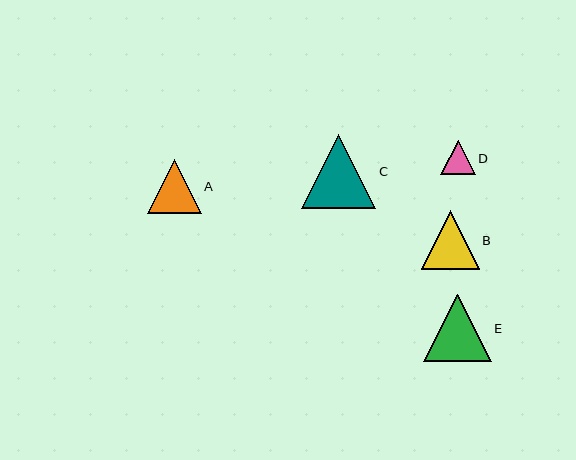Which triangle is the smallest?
Triangle D is the smallest with a size of approximately 35 pixels.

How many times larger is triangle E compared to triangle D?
Triangle E is approximately 2.0 times the size of triangle D.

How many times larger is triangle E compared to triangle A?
Triangle E is approximately 1.3 times the size of triangle A.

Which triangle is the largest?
Triangle C is the largest with a size of approximately 74 pixels.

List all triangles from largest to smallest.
From largest to smallest: C, E, B, A, D.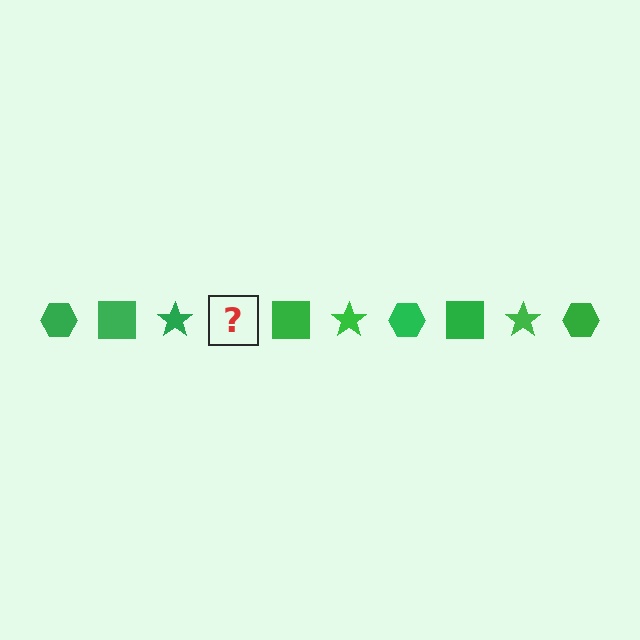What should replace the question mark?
The question mark should be replaced with a green hexagon.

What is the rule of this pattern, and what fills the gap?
The rule is that the pattern cycles through hexagon, square, star shapes in green. The gap should be filled with a green hexagon.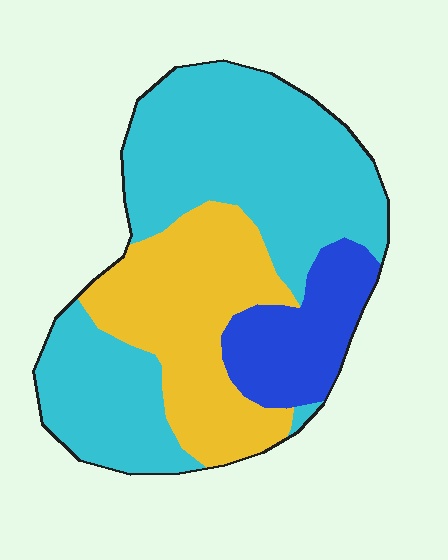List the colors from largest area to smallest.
From largest to smallest: cyan, yellow, blue.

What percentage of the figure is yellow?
Yellow covers roughly 30% of the figure.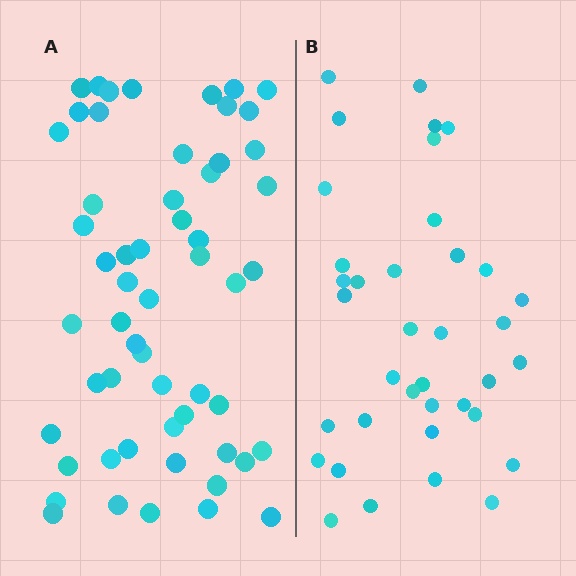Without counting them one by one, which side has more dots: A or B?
Region A (the left region) has more dots.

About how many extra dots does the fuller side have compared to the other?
Region A has approximately 20 more dots than region B.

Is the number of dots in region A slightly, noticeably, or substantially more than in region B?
Region A has substantially more. The ratio is roughly 1.5 to 1.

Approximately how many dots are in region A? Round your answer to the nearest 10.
About 60 dots. (The exact count is 56, which rounds to 60.)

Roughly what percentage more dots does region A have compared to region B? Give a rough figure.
About 50% more.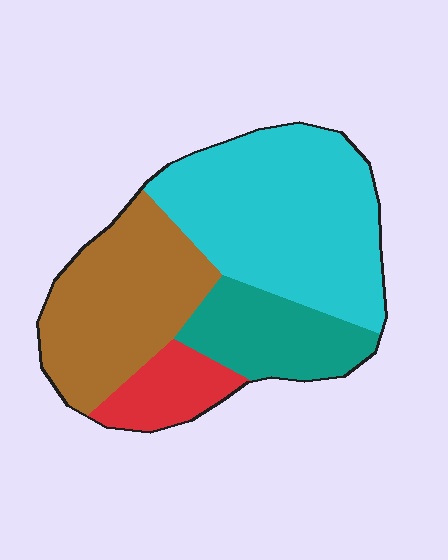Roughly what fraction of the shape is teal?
Teal takes up between a sixth and a third of the shape.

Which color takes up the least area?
Red, at roughly 10%.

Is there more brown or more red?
Brown.